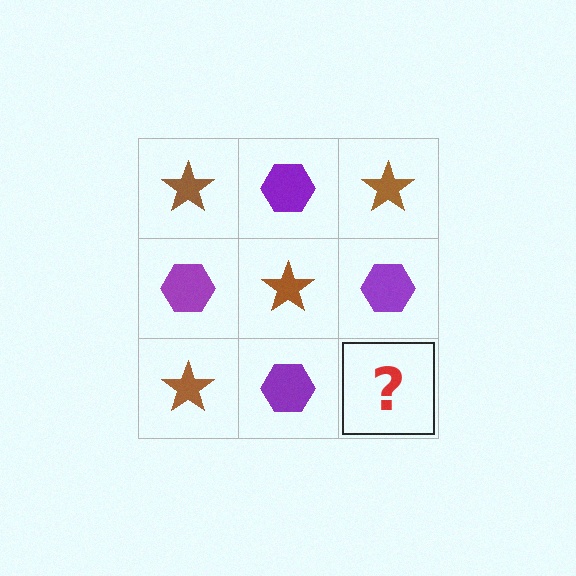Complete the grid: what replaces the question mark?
The question mark should be replaced with a brown star.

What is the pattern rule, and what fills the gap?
The rule is that it alternates brown star and purple hexagon in a checkerboard pattern. The gap should be filled with a brown star.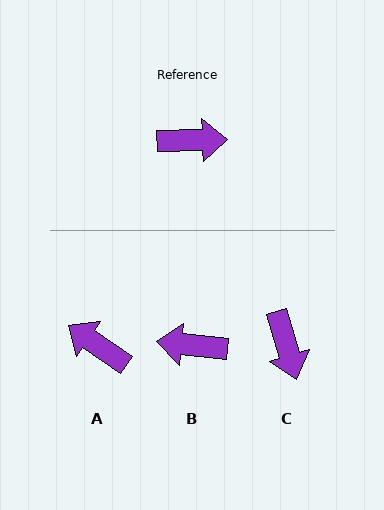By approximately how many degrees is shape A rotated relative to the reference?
Approximately 144 degrees counter-clockwise.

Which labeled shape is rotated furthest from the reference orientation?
B, about 173 degrees away.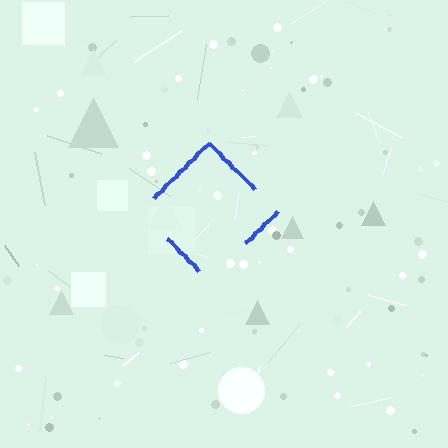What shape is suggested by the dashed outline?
The dashed outline suggests a diamond.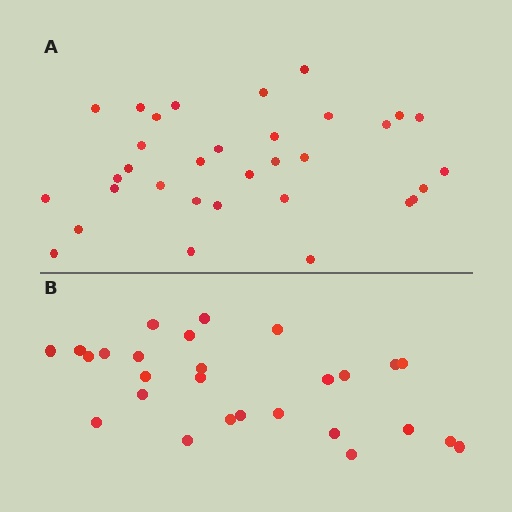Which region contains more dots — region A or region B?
Region A (the top region) has more dots.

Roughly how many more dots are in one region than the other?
Region A has about 6 more dots than region B.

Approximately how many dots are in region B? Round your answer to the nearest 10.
About 30 dots. (The exact count is 27, which rounds to 30.)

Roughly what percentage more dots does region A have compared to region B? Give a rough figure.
About 20% more.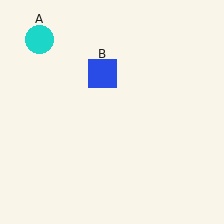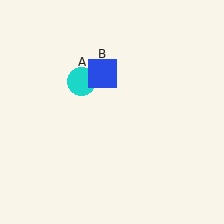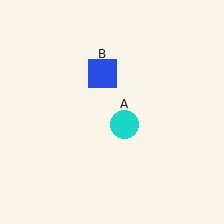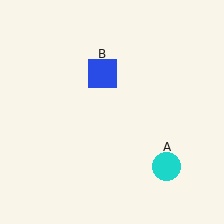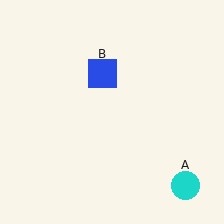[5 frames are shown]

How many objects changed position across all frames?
1 object changed position: cyan circle (object A).